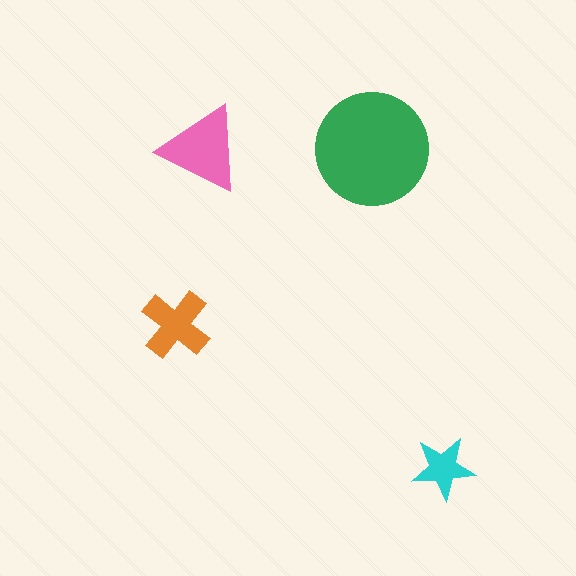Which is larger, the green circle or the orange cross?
The green circle.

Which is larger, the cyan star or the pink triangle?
The pink triangle.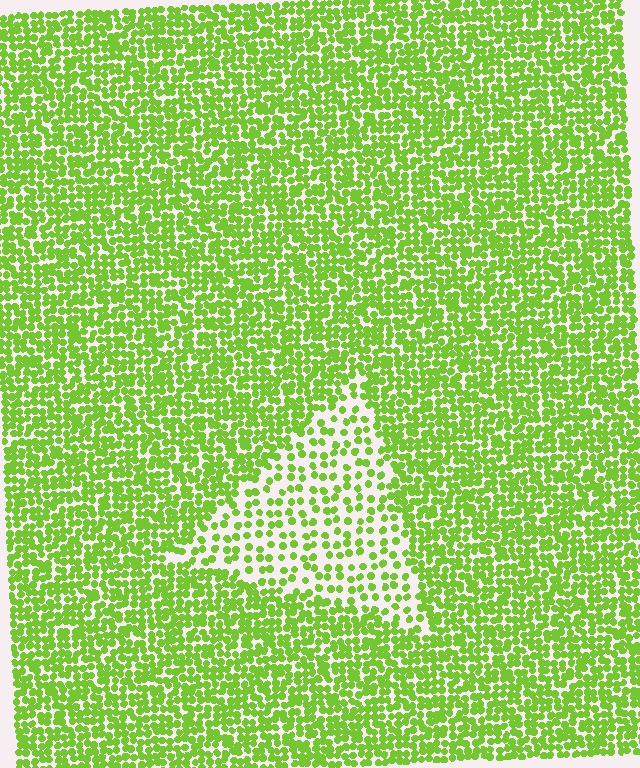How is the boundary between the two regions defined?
The boundary is defined by a change in element density (approximately 2.2x ratio). All elements are the same color, size, and shape.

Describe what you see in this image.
The image contains small lime elements arranged at two different densities. A triangle-shaped region is visible where the elements are less densely packed than the surrounding area.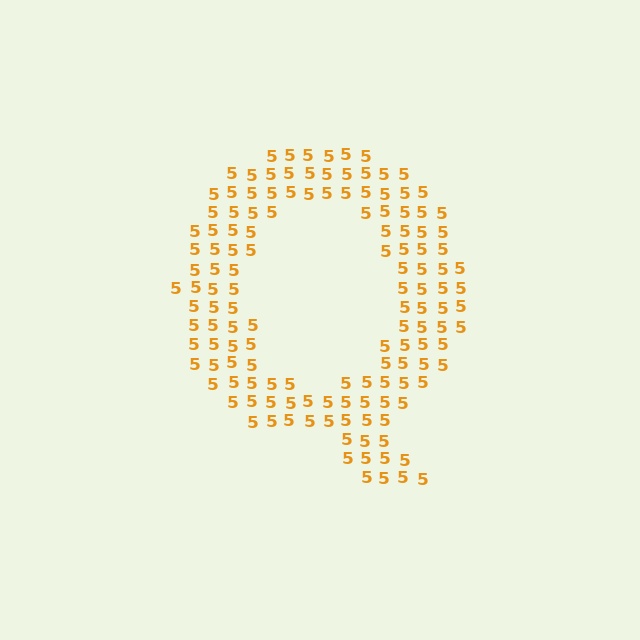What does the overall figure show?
The overall figure shows the letter Q.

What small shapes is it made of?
It is made of small digit 5's.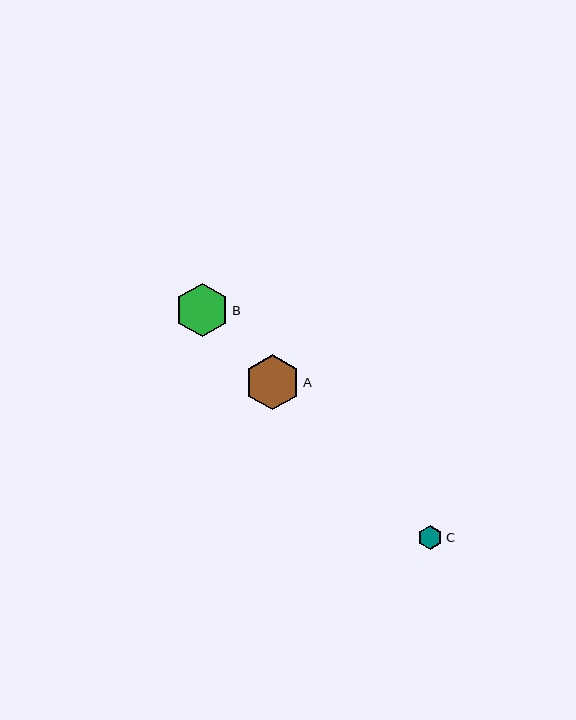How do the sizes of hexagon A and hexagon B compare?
Hexagon A and hexagon B are approximately the same size.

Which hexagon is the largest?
Hexagon A is the largest with a size of approximately 55 pixels.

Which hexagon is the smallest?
Hexagon C is the smallest with a size of approximately 24 pixels.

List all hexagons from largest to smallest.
From largest to smallest: A, B, C.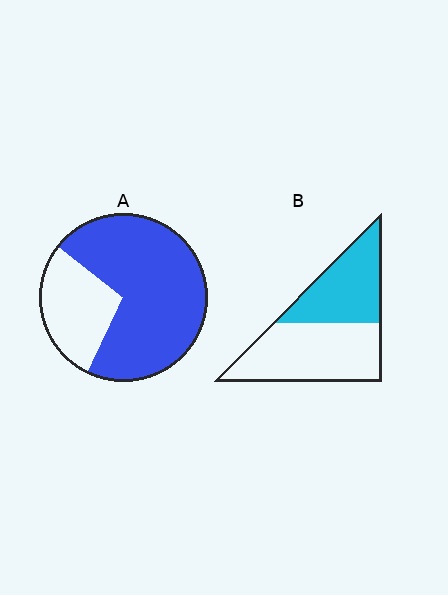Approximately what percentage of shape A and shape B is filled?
A is approximately 70% and B is approximately 45%.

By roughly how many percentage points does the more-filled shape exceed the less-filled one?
By roughly 30 percentage points (A over B).